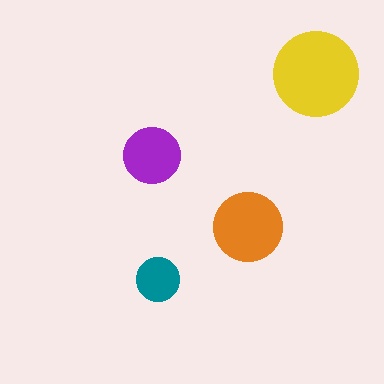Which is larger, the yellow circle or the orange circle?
The yellow one.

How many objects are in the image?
There are 4 objects in the image.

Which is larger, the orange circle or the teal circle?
The orange one.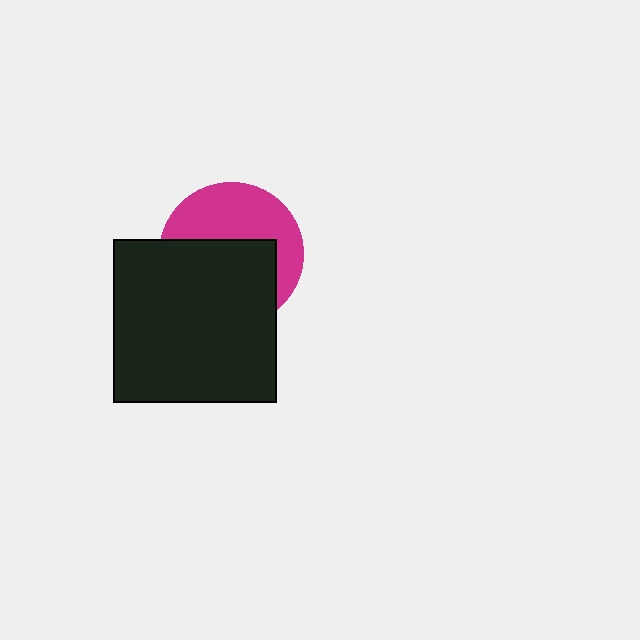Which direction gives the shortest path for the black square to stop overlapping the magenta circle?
Moving down gives the shortest separation.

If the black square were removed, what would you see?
You would see the complete magenta circle.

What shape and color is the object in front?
The object in front is a black square.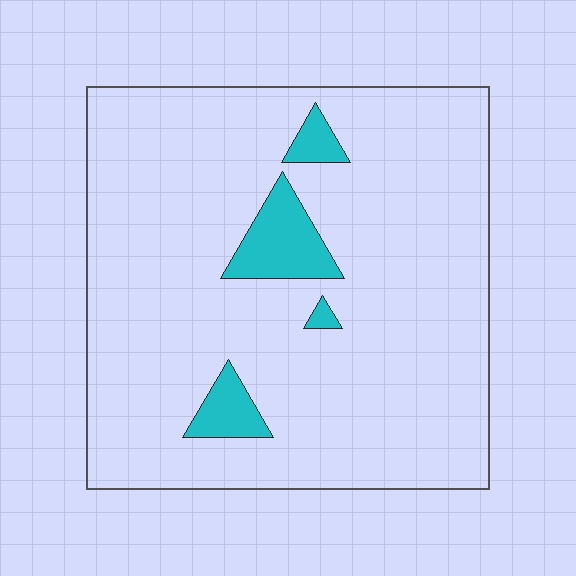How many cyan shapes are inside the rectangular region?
4.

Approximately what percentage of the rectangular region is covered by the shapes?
Approximately 10%.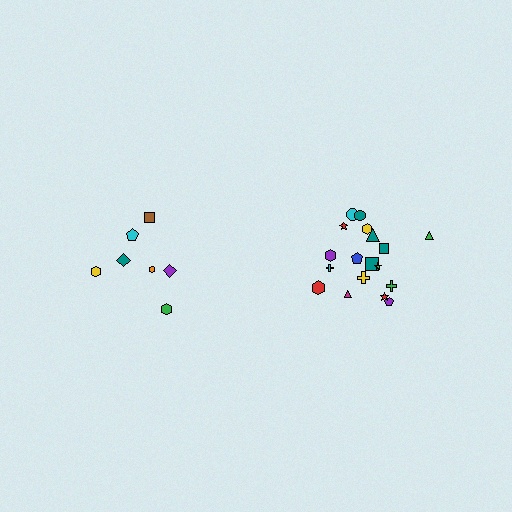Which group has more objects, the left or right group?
The right group.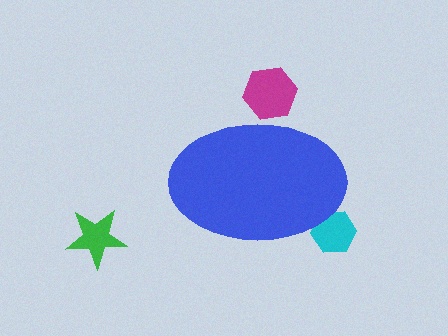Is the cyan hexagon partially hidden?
Yes, the cyan hexagon is partially hidden behind the blue ellipse.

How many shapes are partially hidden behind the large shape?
2 shapes are partially hidden.